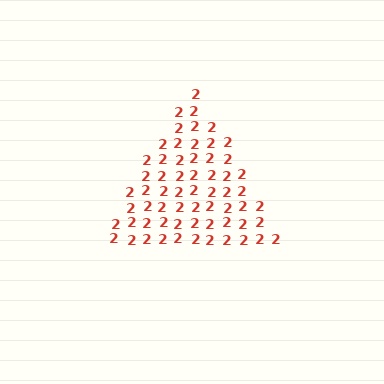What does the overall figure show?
The overall figure shows a triangle.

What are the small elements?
The small elements are digit 2's.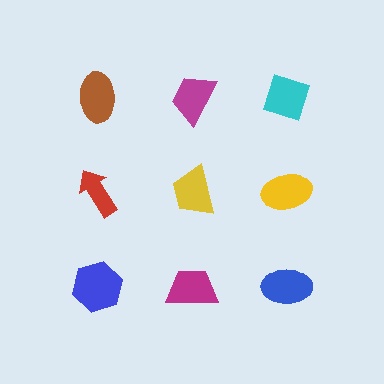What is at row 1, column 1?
A brown ellipse.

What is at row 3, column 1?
A blue hexagon.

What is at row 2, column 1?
A red arrow.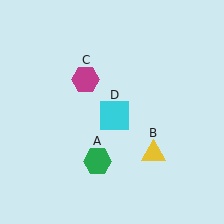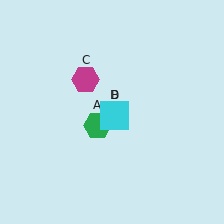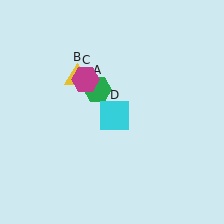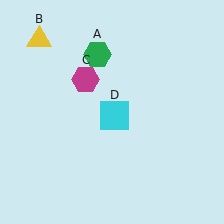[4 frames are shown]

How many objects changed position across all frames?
2 objects changed position: green hexagon (object A), yellow triangle (object B).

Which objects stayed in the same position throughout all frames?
Magenta hexagon (object C) and cyan square (object D) remained stationary.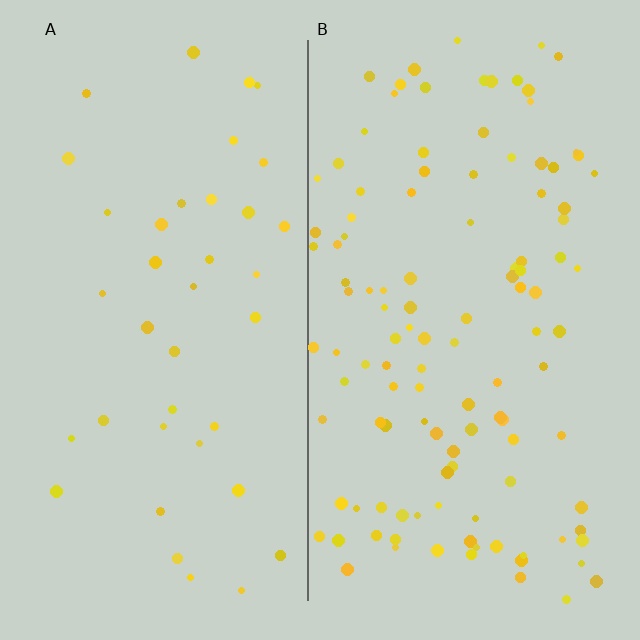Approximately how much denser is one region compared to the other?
Approximately 3.0× — region B over region A.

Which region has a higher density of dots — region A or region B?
B (the right).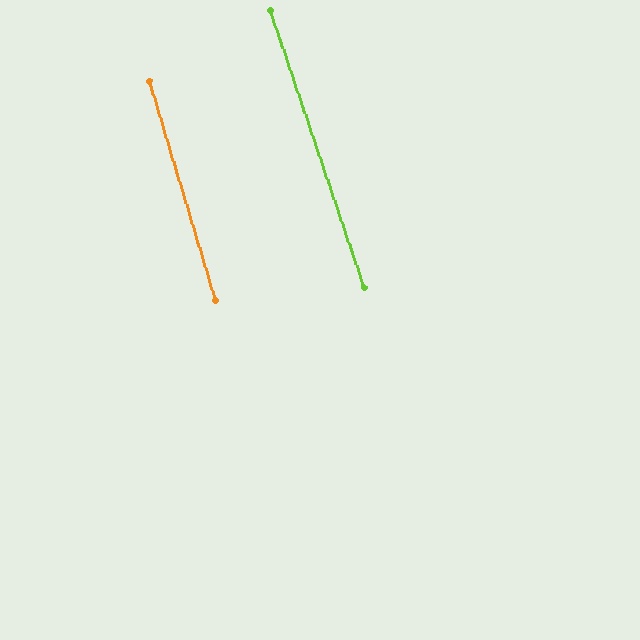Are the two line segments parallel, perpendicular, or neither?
Parallel — their directions differ by only 1.8°.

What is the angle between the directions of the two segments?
Approximately 2 degrees.